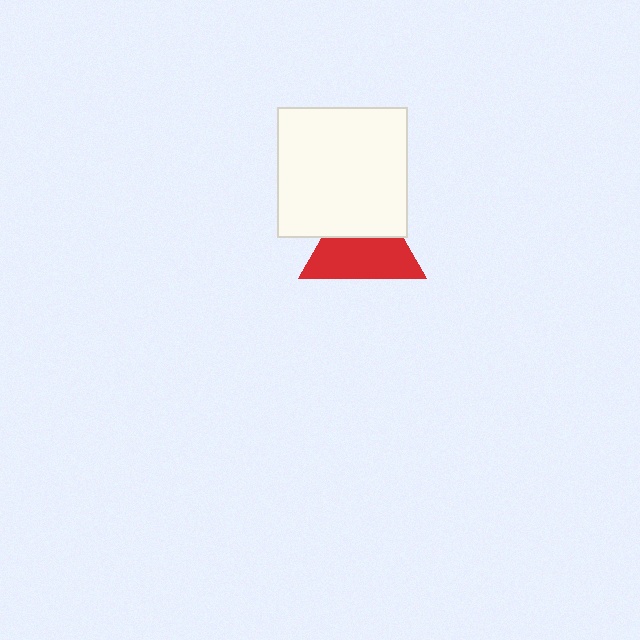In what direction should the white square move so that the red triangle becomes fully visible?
The white square should move up. That is the shortest direction to clear the overlap and leave the red triangle fully visible.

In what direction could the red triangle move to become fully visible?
The red triangle could move down. That would shift it out from behind the white square entirely.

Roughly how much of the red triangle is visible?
About half of it is visible (roughly 61%).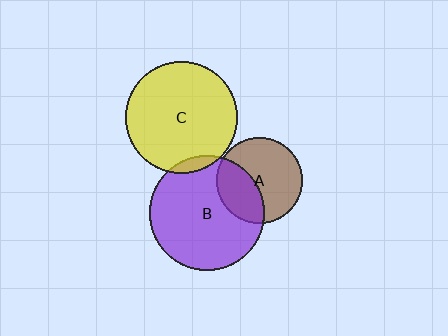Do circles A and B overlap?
Yes.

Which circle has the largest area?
Circle B (purple).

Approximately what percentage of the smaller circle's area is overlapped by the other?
Approximately 35%.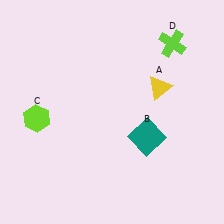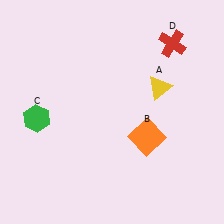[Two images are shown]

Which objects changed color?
B changed from teal to orange. C changed from lime to green. D changed from lime to red.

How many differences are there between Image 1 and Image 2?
There are 3 differences between the two images.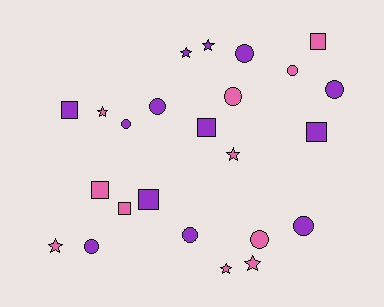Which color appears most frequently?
Purple, with 13 objects.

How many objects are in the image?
There are 24 objects.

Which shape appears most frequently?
Circle, with 10 objects.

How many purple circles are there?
There are 7 purple circles.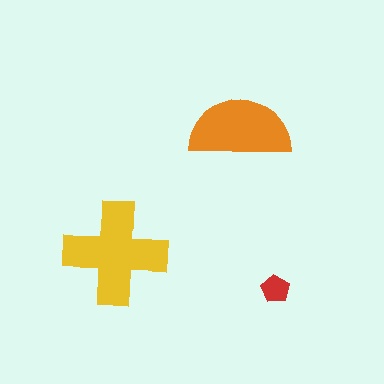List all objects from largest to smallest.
The yellow cross, the orange semicircle, the red pentagon.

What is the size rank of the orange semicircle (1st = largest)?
2nd.